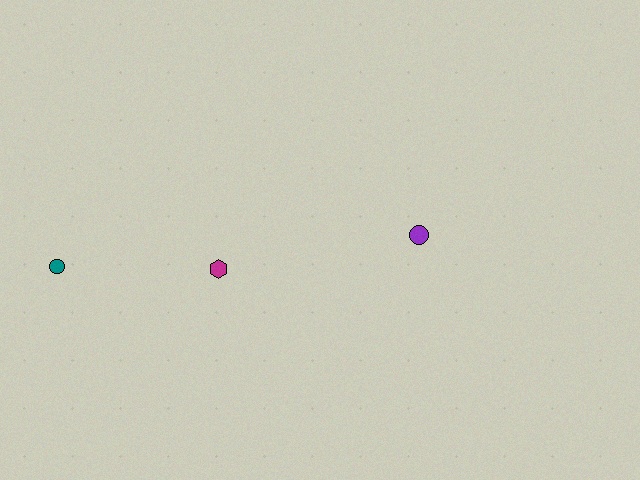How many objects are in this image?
There are 3 objects.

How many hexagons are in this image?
There is 1 hexagon.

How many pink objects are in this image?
There are no pink objects.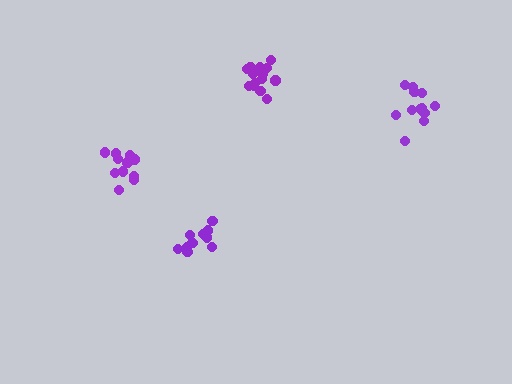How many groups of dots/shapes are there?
There are 4 groups.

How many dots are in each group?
Group 1: 12 dots, Group 2: 11 dots, Group 3: 10 dots, Group 4: 14 dots (47 total).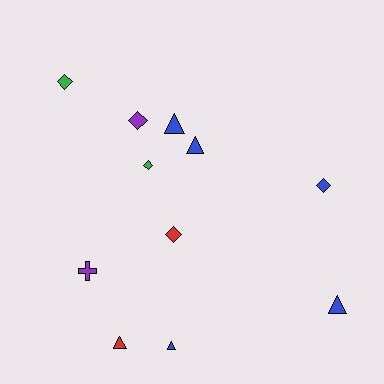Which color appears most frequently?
Blue, with 5 objects.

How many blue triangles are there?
There are 4 blue triangles.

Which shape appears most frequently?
Diamond, with 5 objects.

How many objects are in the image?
There are 11 objects.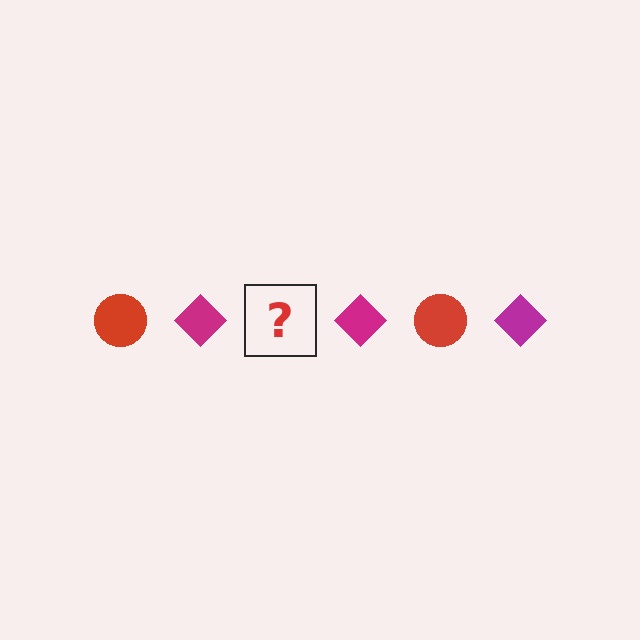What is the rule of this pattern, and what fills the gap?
The rule is that the pattern alternates between red circle and magenta diamond. The gap should be filled with a red circle.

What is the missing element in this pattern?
The missing element is a red circle.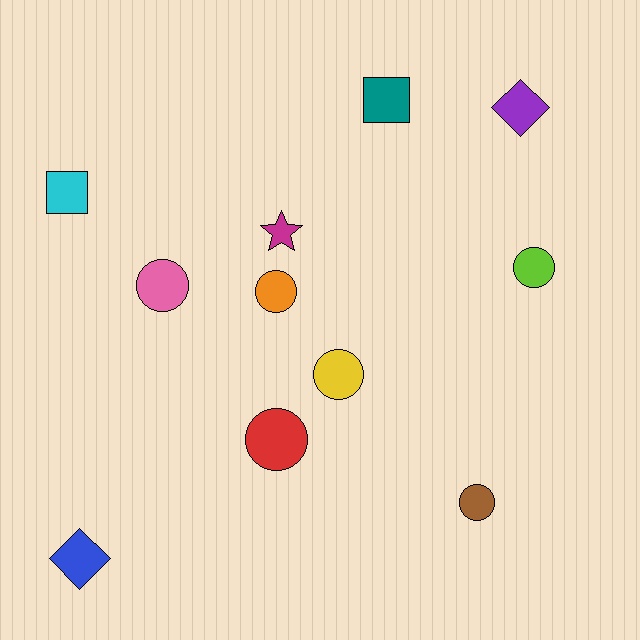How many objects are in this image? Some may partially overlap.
There are 11 objects.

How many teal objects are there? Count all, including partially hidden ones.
There is 1 teal object.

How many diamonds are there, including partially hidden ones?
There are 2 diamonds.